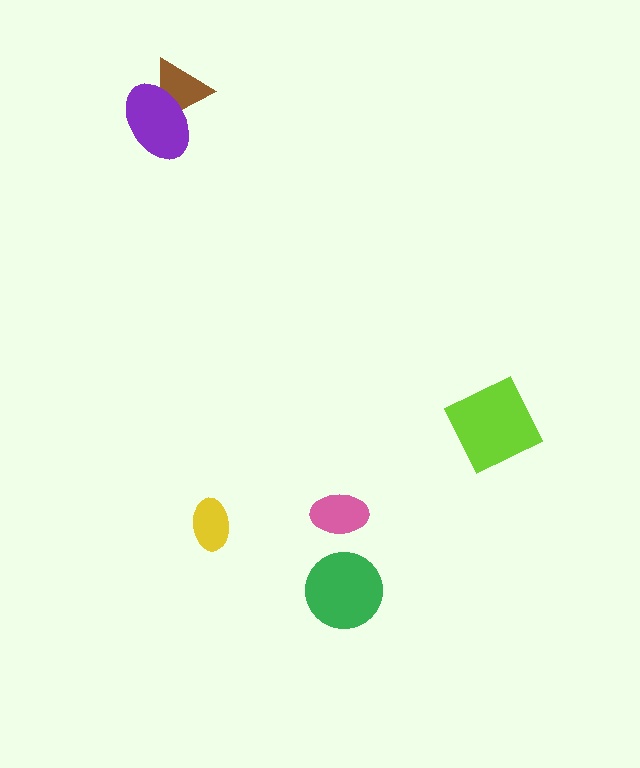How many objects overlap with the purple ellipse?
1 object overlaps with the purple ellipse.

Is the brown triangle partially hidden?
Yes, it is partially covered by another shape.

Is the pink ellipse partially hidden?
No, no other shape covers it.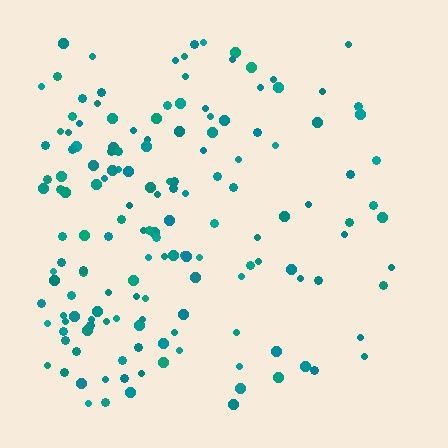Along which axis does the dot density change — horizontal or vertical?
Horizontal.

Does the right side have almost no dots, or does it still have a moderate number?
Still a moderate number, just noticeably fewer than the left.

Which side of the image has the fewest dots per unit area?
The right.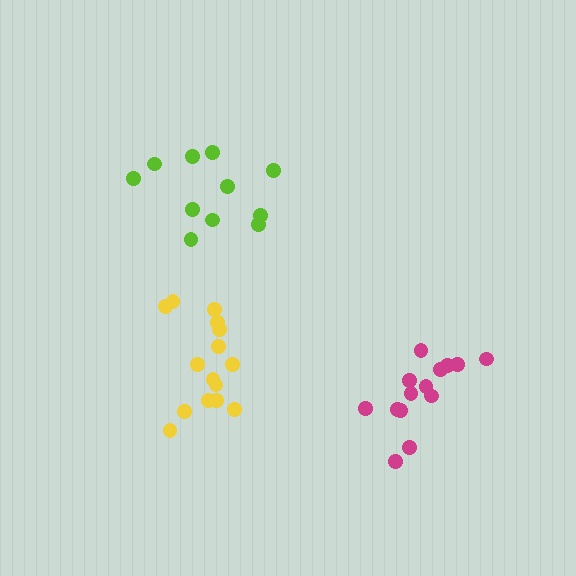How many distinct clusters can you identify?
There are 3 distinct clusters.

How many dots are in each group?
Group 1: 15 dots, Group 2: 11 dots, Group 3: 14 dots (40 total).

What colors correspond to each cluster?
The clusters are colored: yellow, lime, magenta.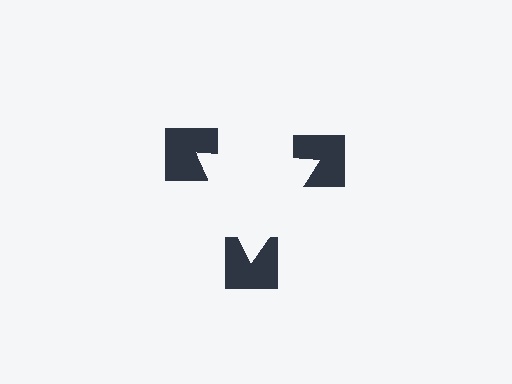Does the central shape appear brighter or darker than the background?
It typically appears slightly brighter than the background, even though no actual brightness change is drawn.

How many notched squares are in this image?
There are 3 — one at each vertex of the illusory triangle.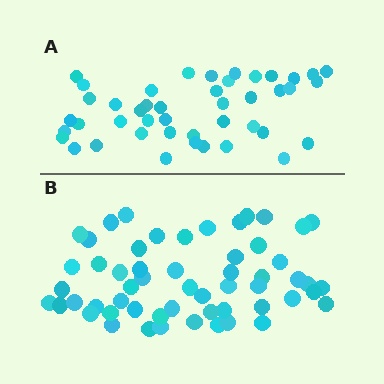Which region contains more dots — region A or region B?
Region B (the bottom region) has more dots.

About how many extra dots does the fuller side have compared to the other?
Region B has roughly 12 or so more dots than region A.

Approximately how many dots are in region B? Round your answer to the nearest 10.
About 60 dots. (The exact count is 56, which rounds to 60.)